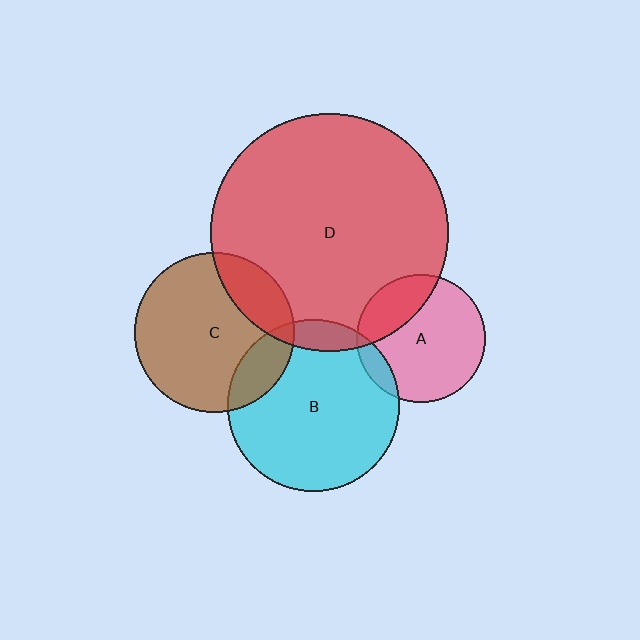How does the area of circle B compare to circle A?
Approximately 1.8 times.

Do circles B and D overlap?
Yes.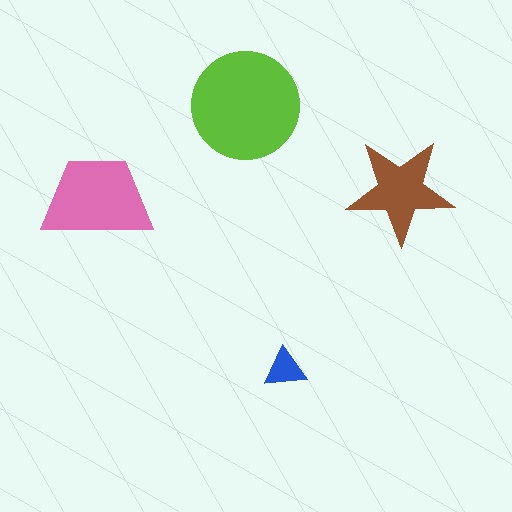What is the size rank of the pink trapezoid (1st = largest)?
2nd.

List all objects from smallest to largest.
The blue triangle, the brown star, the pink trapezoid, the lime circle.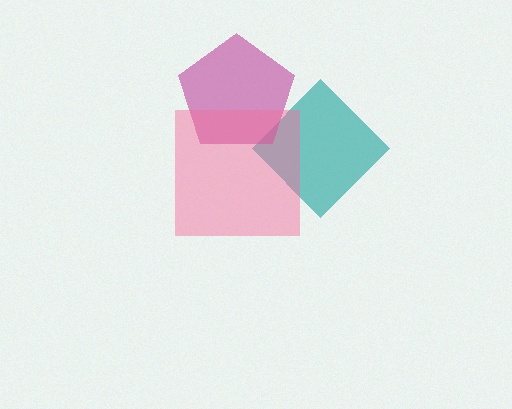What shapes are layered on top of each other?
The layered shapes are: a teal diamond, a magenta pentagon, a pink square.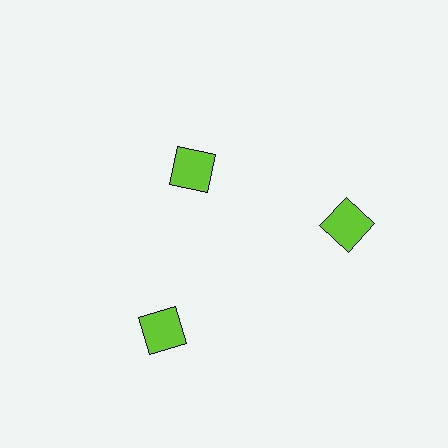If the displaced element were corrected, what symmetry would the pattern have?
It would have 3-fold rotational symmetry — the pattern would map onto itself every 120 degrees.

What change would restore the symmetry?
The symmetry would be restored by moving it outward, back onto the ring so that all 3 squares sit at equal angles and equal distance from the center.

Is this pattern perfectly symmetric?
No. The 3 lime squares are arranged in a ring, but one element near the 11 o'clock position is pulled inward toward the center, breaking the 3-fold rotational symmetry.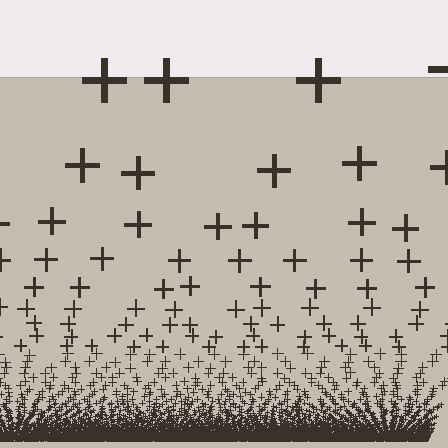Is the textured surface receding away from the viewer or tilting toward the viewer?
The surface appears to tilt toward the viewer. Texture elements get larger and sparser toward the top.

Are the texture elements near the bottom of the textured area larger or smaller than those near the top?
Smaller. The gradient is inverted — elements near the bottom are smaller and denser.